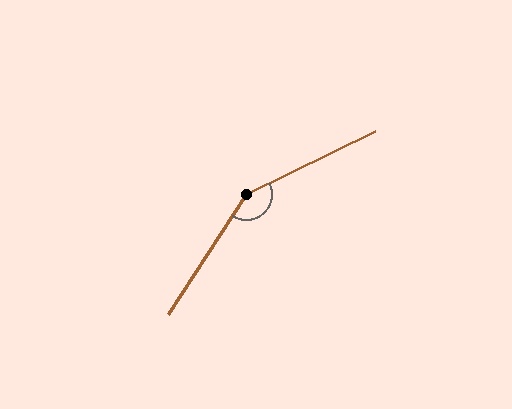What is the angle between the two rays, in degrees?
Approximately 149 degrees.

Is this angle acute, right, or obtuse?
It is obtuse.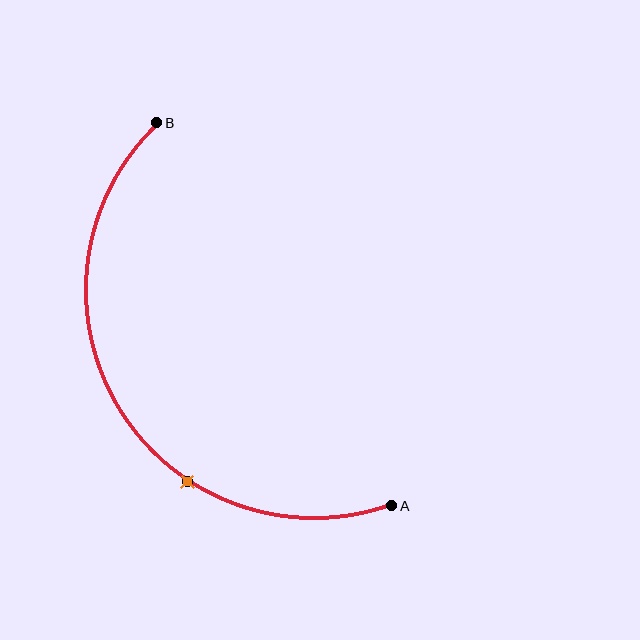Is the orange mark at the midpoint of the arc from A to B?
No. The orange mark lies on the arc but is closer to endpoint A. The arc midpoint would be at the point on the curve equidistant along the arc from both A and B.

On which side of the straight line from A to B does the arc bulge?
The arc bulges to the left of the straight line connecting A and B.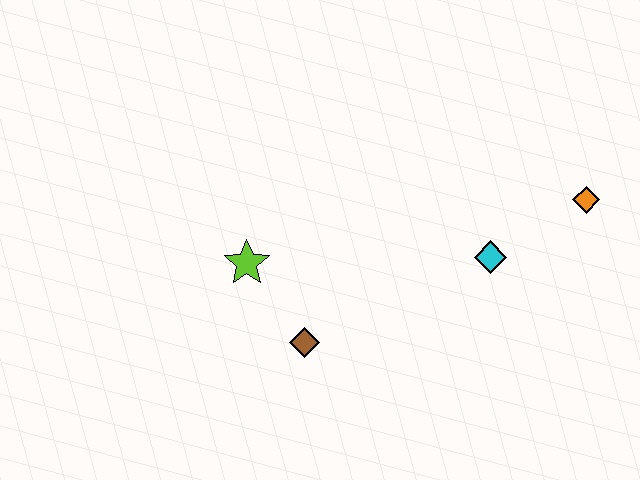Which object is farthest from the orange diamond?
The lime star is farthest from the orange diamond.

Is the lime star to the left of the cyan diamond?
Yes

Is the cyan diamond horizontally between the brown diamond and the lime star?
No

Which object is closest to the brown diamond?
The lime star is closest to the brown diamond.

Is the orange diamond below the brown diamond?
No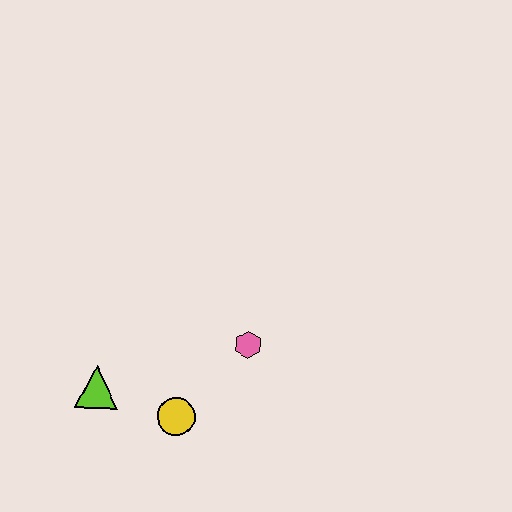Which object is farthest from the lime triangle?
The pink hexagon is farthest from the lime triangle.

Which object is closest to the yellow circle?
The lime triangle is closest to the yellow circle.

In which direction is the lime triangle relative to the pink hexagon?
The lime triangle is to the left of the pink hexagon.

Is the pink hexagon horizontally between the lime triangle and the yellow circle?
No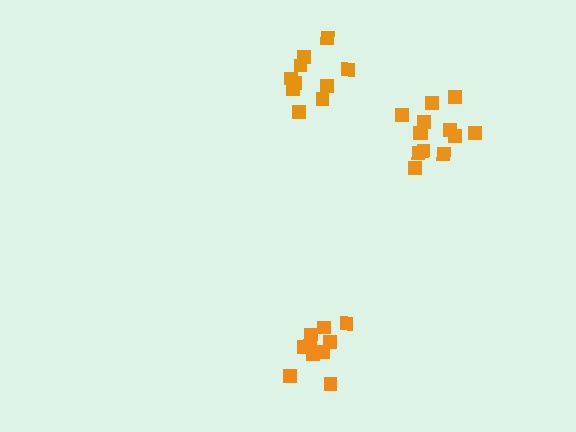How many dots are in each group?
Group 1: 10 dots, Group 2: 13 dots, Group 3: 10 dots (33 total).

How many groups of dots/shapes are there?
There are 3 groups.